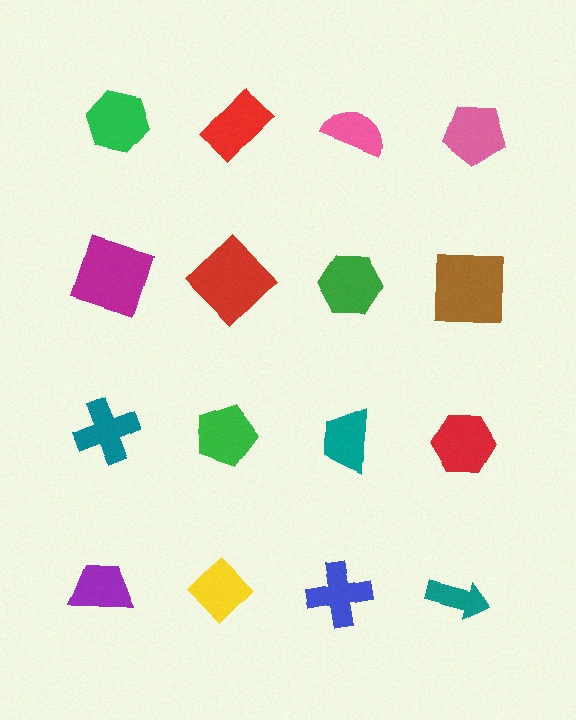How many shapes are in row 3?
4 shapes.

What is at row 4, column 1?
A purple trapezoid.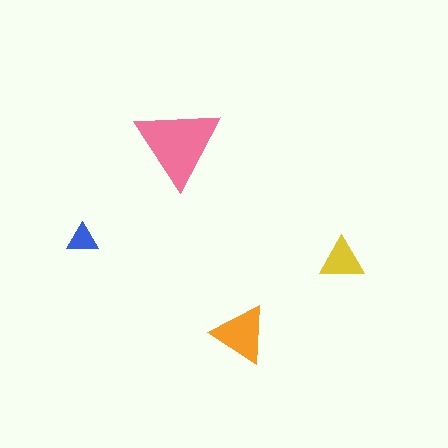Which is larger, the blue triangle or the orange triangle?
The orange one.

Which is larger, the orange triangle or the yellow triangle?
The orange one.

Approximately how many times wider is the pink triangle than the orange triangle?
About 1.5 times wider.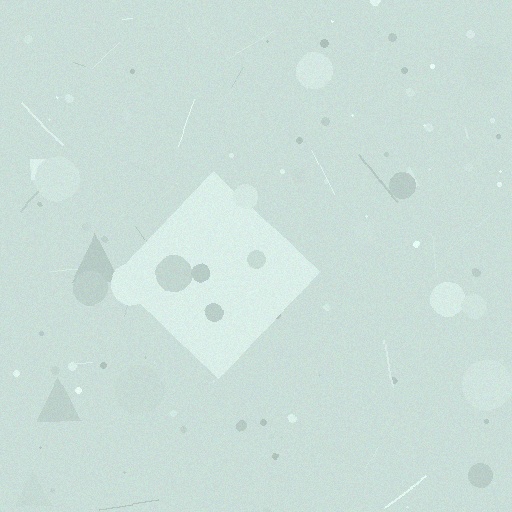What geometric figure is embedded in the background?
A diamond is embedded in the background.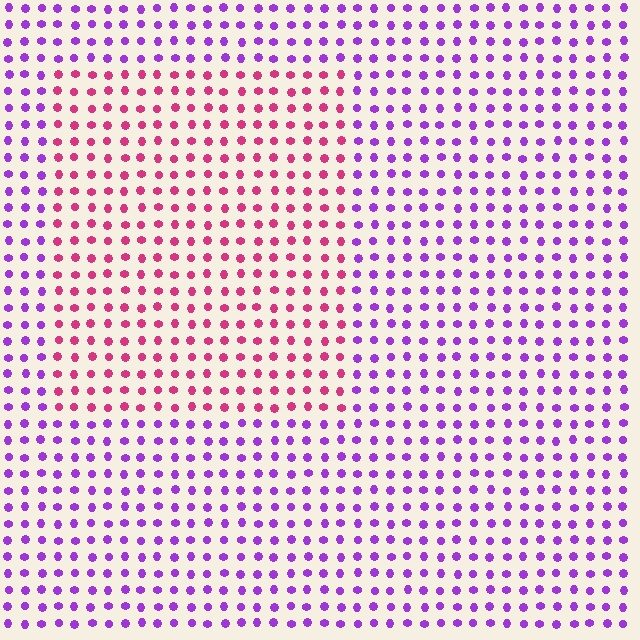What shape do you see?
I see a rectangle.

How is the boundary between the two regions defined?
The boundary is defined purely by a slight shift in hue (about 53 degrees). Spacing, size, and orientation are identical on both sides.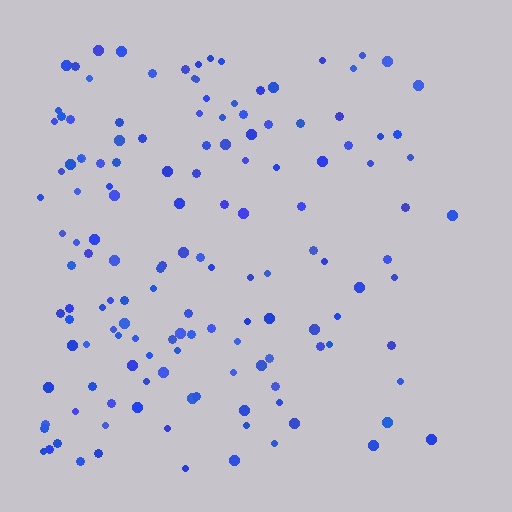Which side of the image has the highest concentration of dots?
The left.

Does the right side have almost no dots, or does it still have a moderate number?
Still a moderate number, just noticeably fewer than the left.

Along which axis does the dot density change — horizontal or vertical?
Horizontal.